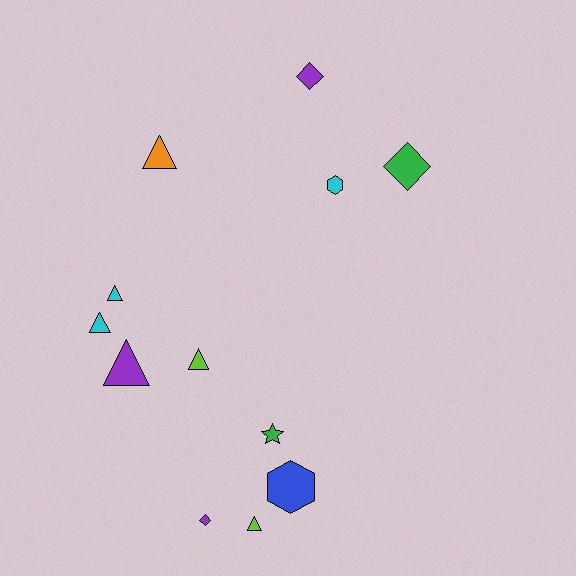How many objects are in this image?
There are 12 objects.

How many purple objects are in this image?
There are 3 purple objects.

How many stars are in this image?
There is 1 star.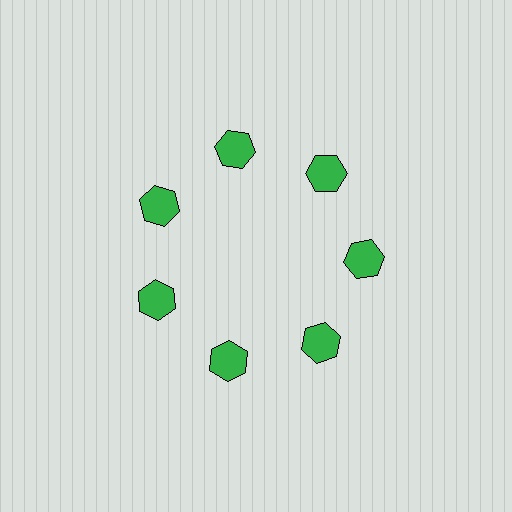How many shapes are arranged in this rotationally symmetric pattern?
There are 7 shapes, arranged in 7 groups of 1.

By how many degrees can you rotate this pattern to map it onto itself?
The pattern maps onto itself every 51 degrees of rotation.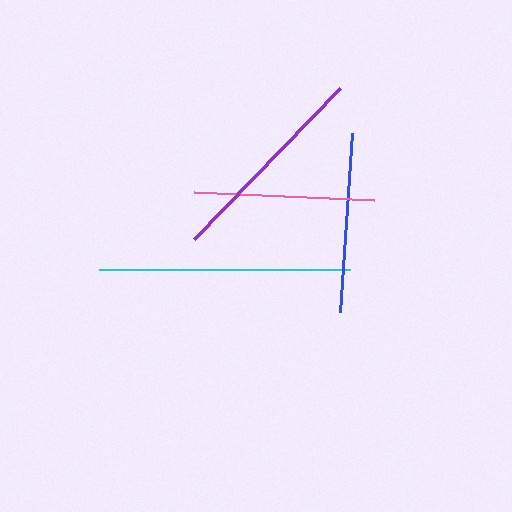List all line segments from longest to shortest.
From longest to shortest: cyan, purple, pink, blue.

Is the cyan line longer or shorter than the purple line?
The cyan line is longer than the purple line.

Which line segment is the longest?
The cyan line is the longest at approximately 250 pixels.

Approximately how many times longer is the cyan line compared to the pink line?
The cyan line is approximately 1.4 times the length of the pink line.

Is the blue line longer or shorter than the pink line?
The pink line is longer than the blue line.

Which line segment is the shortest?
The blue line is the shortest at approximately 179 pixels.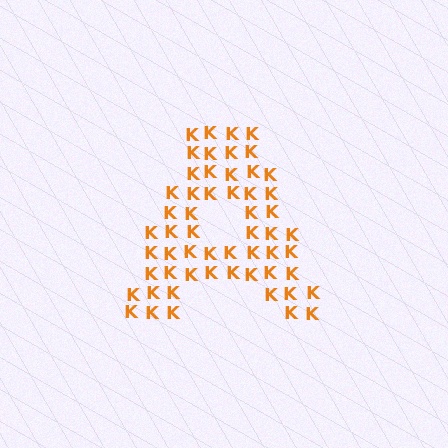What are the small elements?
The small elements are letter K's.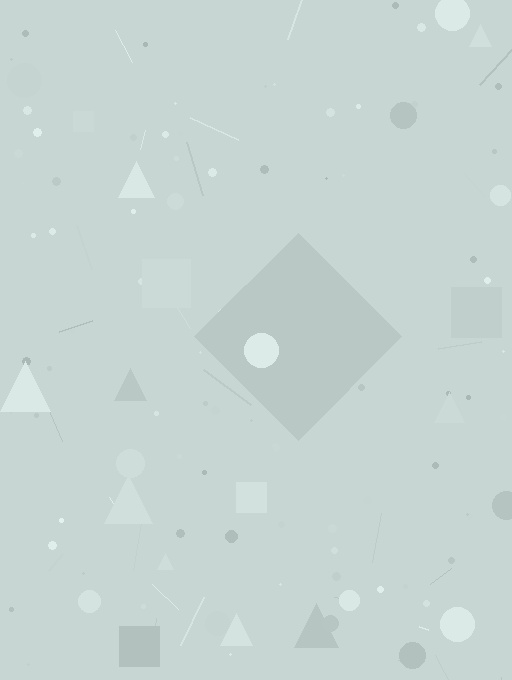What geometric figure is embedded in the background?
A diamond is embedded in the background.